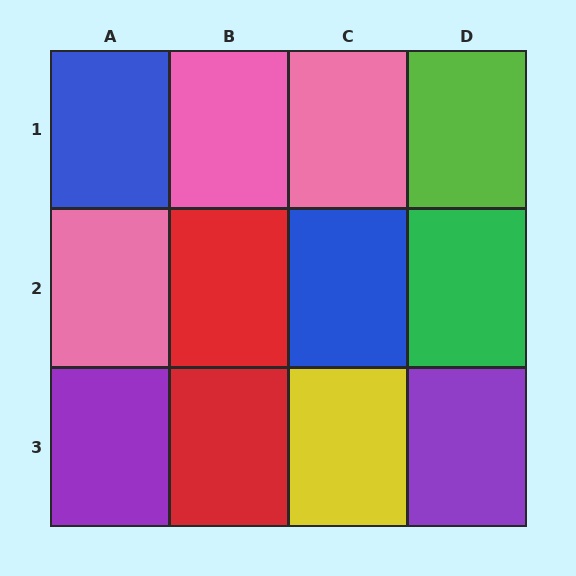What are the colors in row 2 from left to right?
Pink, red, blue, green.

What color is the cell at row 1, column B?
Pink.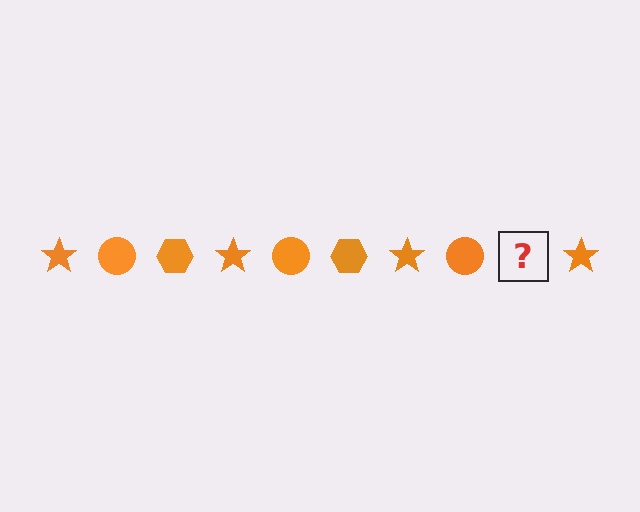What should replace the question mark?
The question mark should be replaced with an orange hexagon.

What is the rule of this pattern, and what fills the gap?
The rule is that the pattern cycles through star, circle, hexagon shapes in orange. The gap should be filled with an orange hexagon.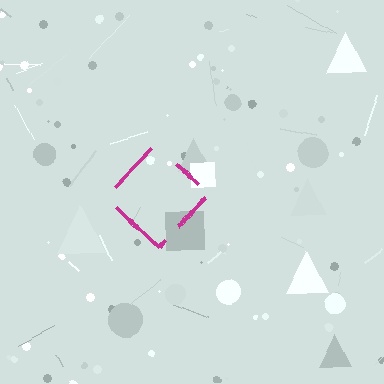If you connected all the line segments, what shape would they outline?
They would outline a diamond.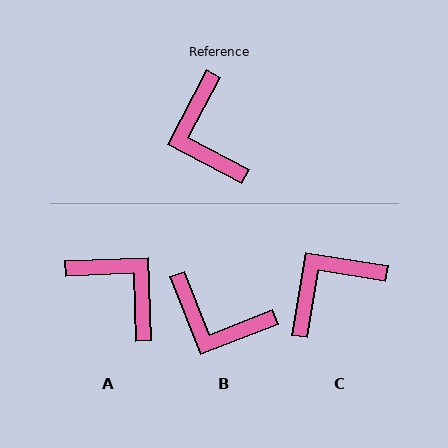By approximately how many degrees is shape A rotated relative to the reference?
Approximately 150 degrees clockwise.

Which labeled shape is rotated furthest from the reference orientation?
A, about 150 degrees away.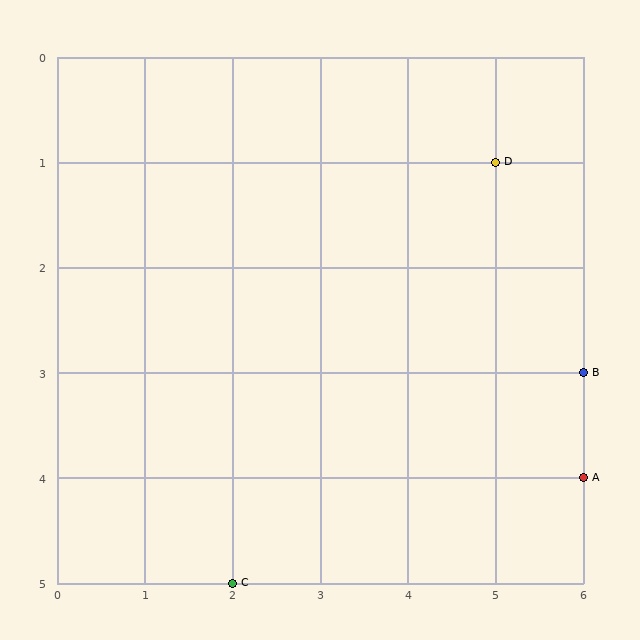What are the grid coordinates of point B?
Point B is at grid coordinates (6, 3).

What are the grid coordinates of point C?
Point C is at grid coordinates (2, 5).